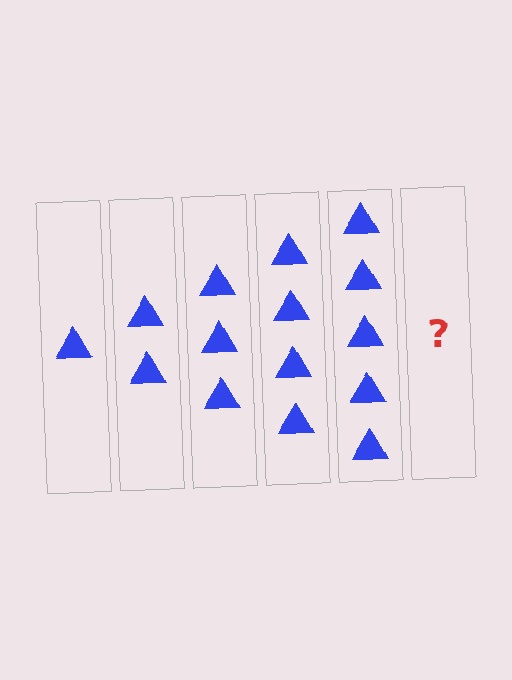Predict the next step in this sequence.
The next step is 6 triangles.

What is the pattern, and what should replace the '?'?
The pattern is that each step adds one more triangle. The '?' should be 6 triangles.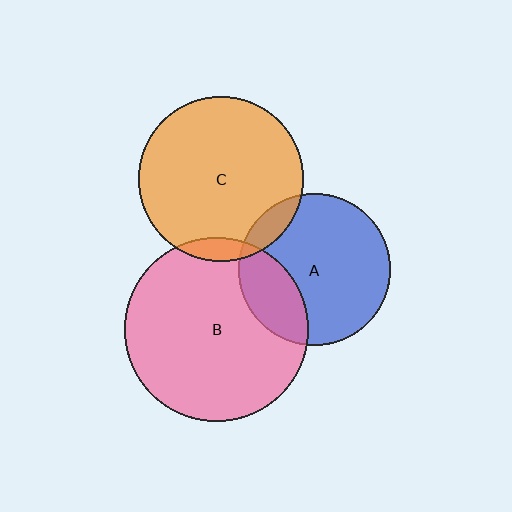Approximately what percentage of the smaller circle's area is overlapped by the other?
Approximately 10%.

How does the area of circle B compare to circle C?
Approximately 1.3 times.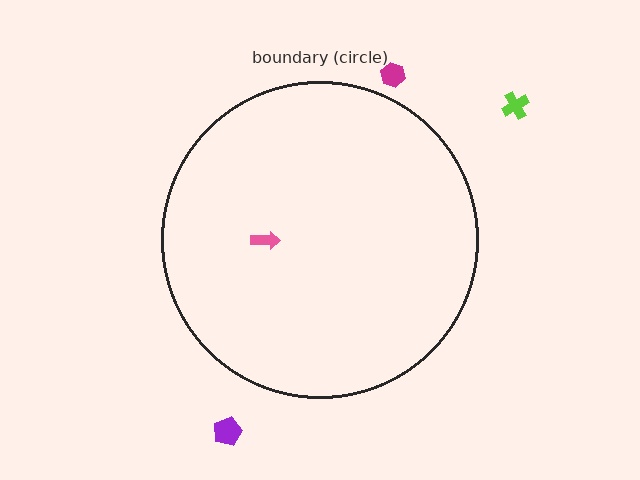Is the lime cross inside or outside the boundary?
Outside.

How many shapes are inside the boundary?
1 inside, 3 outside.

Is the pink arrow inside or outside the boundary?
Inside.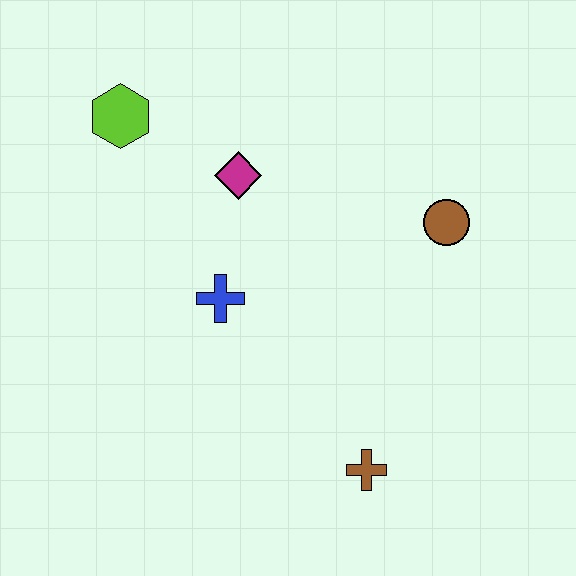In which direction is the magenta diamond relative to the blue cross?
The magenta diamond is above the blue cross.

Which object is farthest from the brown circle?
The lime hexagon is farthest from the brown circle.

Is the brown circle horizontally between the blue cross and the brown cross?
No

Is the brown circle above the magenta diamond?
No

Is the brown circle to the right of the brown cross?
Yes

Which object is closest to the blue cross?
The magenta diamond is closest to the blue cross.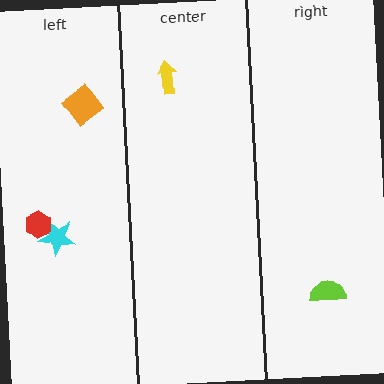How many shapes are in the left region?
3.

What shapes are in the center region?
The yellow arrow.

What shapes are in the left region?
The cyan star, the orange diamond, the red hexagon.